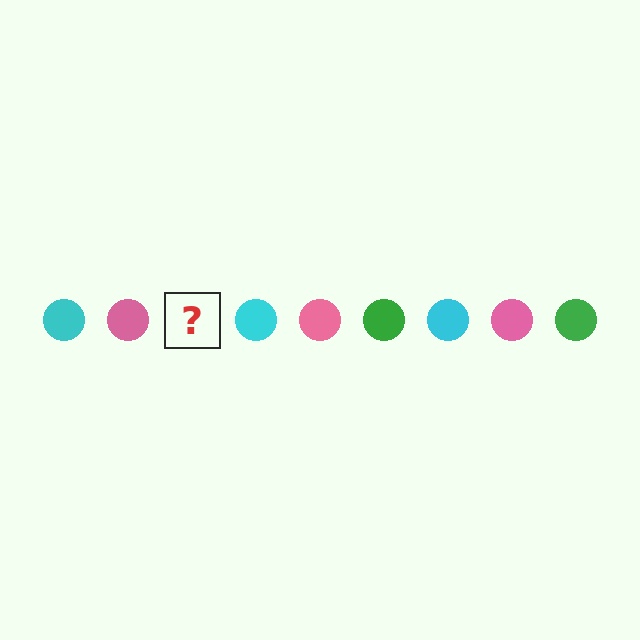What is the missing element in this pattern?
The missing element is a green circle.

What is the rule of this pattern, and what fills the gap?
The rule is that the pattern cycles through cyan, pink, green circles. The gap should be filled with a green circle.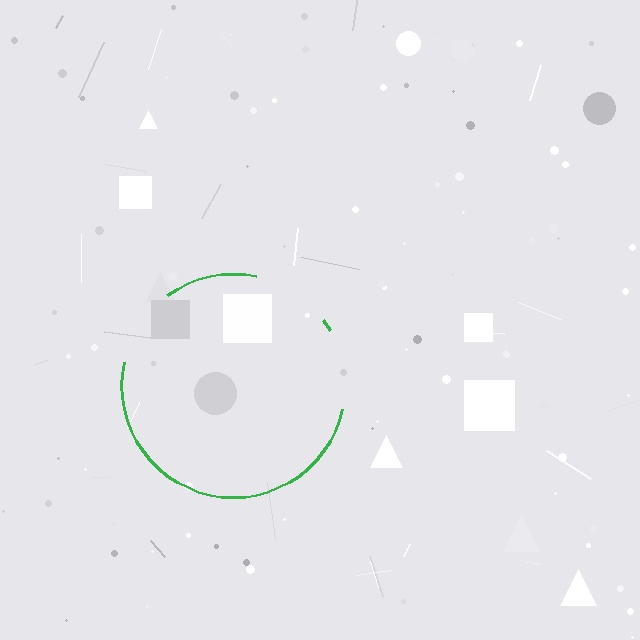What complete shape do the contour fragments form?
The contour fragments form a circle.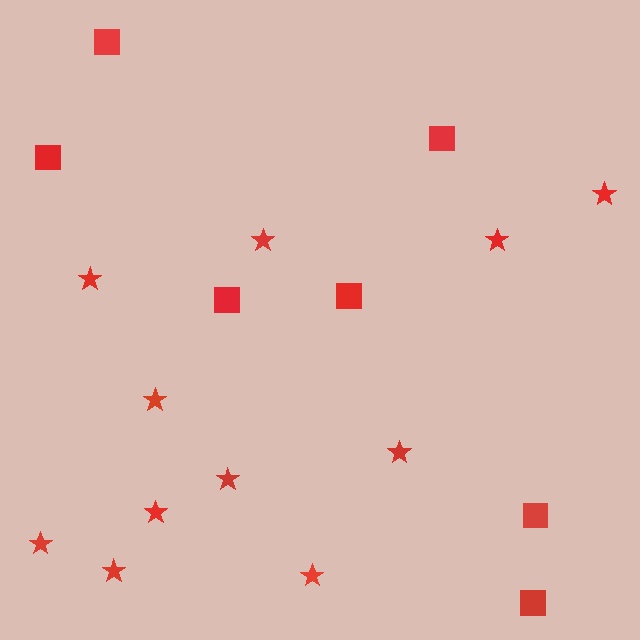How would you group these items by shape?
There are 2 groups: one group of stars (11) and one group of squares (7).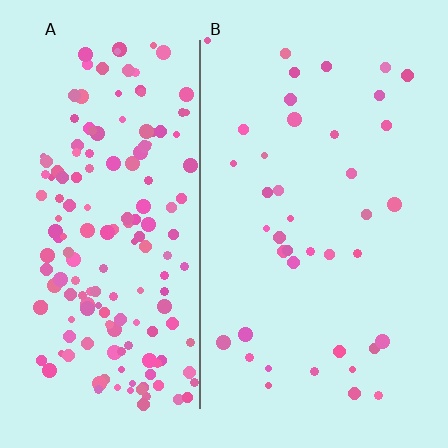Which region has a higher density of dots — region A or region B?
A (the left).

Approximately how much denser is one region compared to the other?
Approximately 4.3× — region A over region B.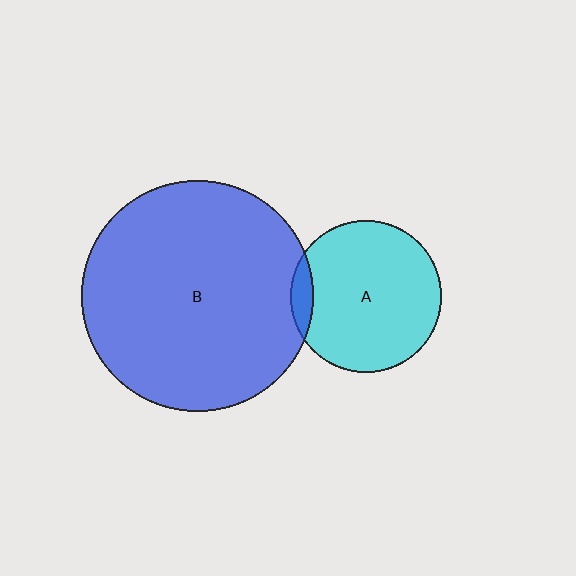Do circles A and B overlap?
Yes.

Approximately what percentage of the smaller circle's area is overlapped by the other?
Approximately 5%.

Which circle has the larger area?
Circle B (blue).